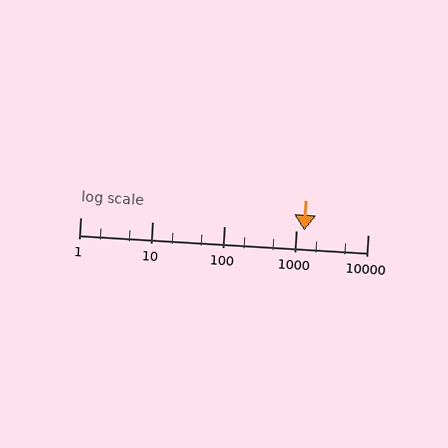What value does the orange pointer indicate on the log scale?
The pointer indicates approximately 1300.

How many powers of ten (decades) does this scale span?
The scale spans 4 decades, from 1 to 10000.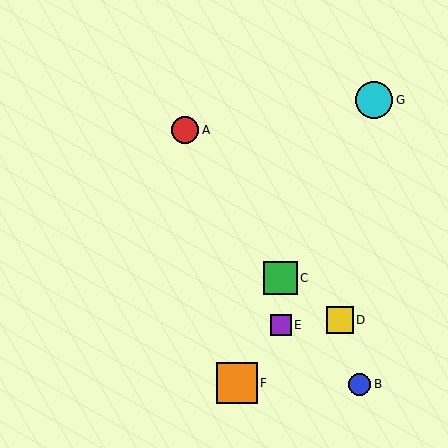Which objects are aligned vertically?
Objects C, E are aligned vertically.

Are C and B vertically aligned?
No, C is at x≈281 and B is at x≈360.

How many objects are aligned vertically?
2 objects (C, E) are aligned vertically.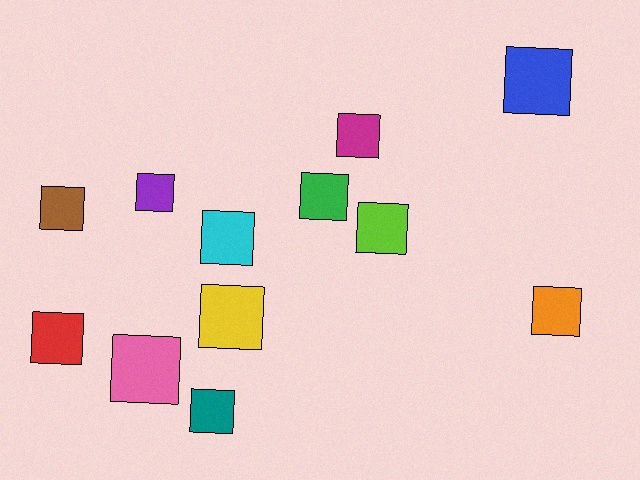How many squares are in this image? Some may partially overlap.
There are 12 squares.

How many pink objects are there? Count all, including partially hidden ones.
There is 1 pink object.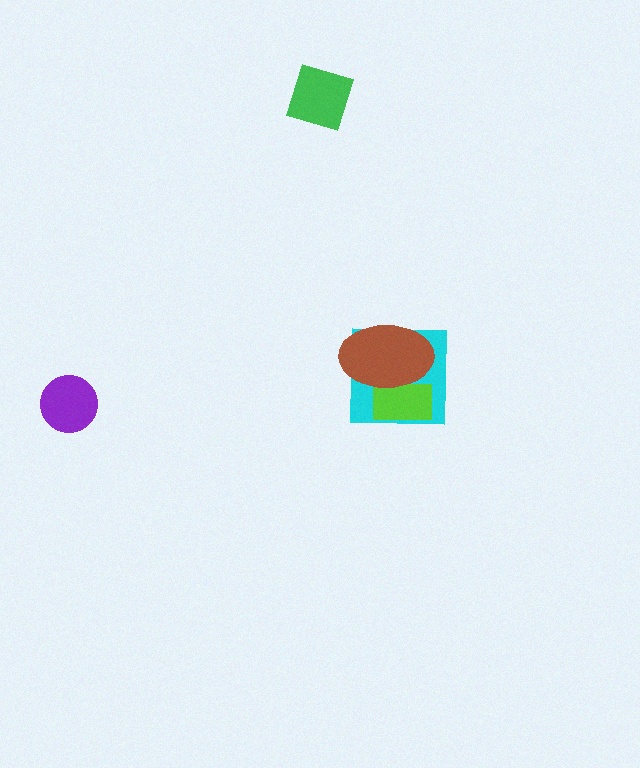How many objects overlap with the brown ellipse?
2 objects overlap with the brown ellipse.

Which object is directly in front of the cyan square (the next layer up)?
The lime rectangle is directly in front of the cyan square.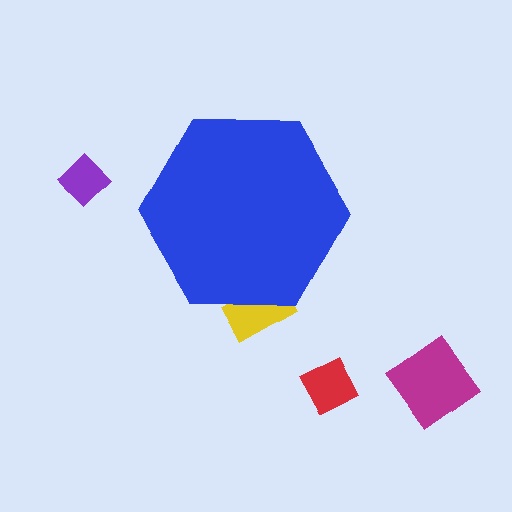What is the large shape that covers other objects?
A blue hexagon.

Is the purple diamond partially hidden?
No, the purple diamond is fully visible.